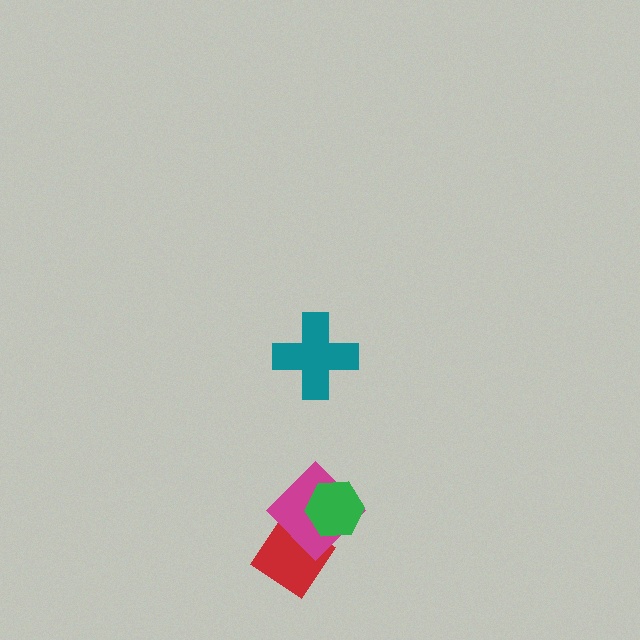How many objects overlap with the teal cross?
0 objects overlap with the teal cross.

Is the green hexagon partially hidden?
No, no other shape covers it.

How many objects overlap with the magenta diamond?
2 objects overlap with the magenta diamond.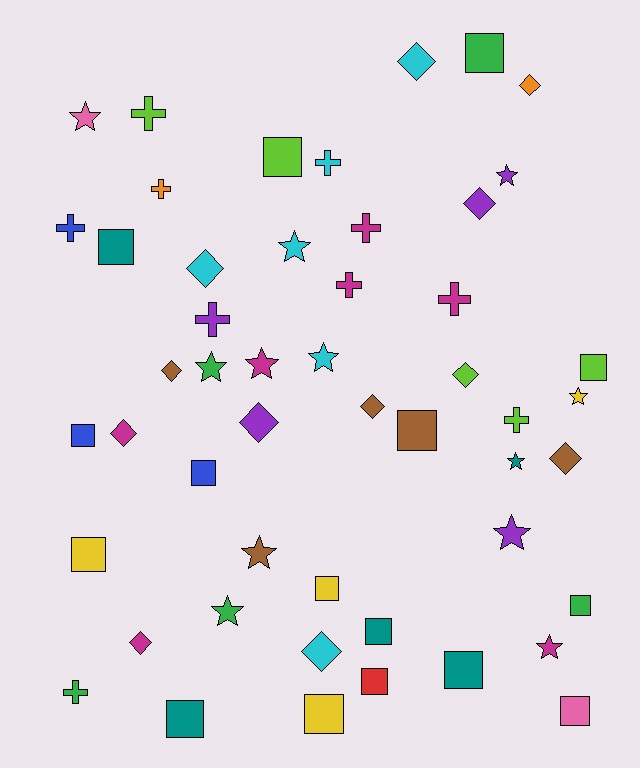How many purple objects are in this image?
There are 5 purple objects.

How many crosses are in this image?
There are 10 crosses.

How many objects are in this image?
There are 50 objects.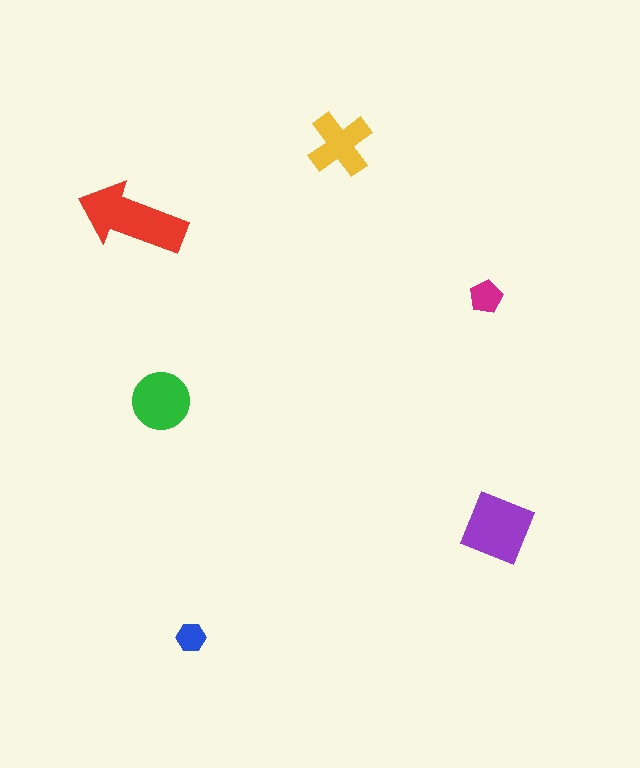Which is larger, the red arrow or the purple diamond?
The red arrow.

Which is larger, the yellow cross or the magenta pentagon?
The yellow cross.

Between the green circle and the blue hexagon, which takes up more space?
The green circle.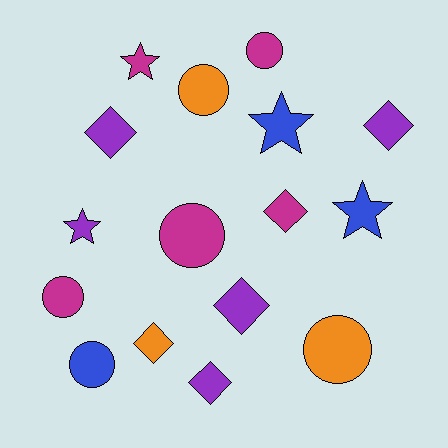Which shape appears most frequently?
Diamond, with 6 objects.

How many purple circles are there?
There are no purple circles.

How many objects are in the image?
There are 16 objects.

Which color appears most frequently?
Purple, with 5 objects.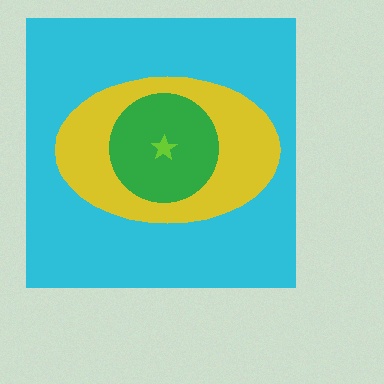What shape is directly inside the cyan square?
The yellow ellipse.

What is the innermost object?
The lime star.